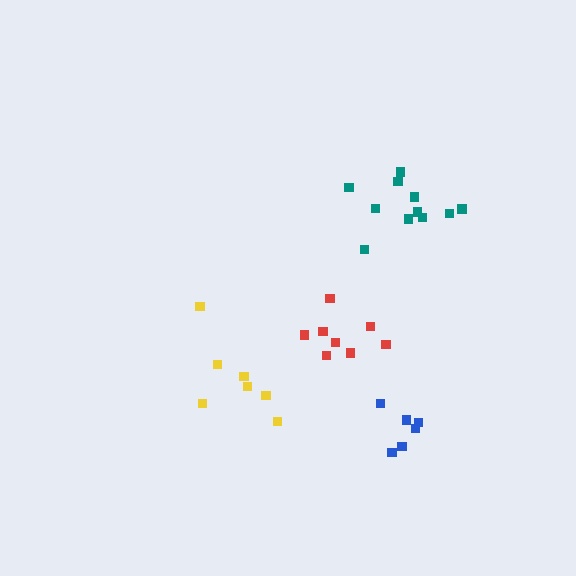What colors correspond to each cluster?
The clusters are colored: blue, yellow, teal, red.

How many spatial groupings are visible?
There are 4 spatial groupings.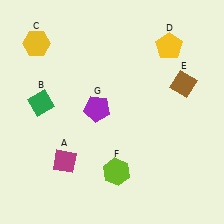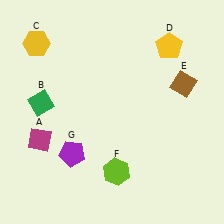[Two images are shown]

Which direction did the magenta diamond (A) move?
The magenta diamond (A) moved left.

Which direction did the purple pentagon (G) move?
The purple pentagon (G) moved down.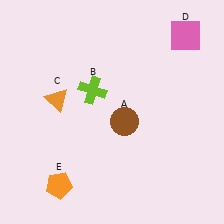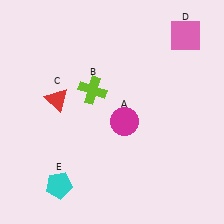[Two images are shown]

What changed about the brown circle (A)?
In Image 1, A is brown. In Image 2, it changed to magenta.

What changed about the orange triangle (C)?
In Image 1, C is orange. In Image 2, it changed to red.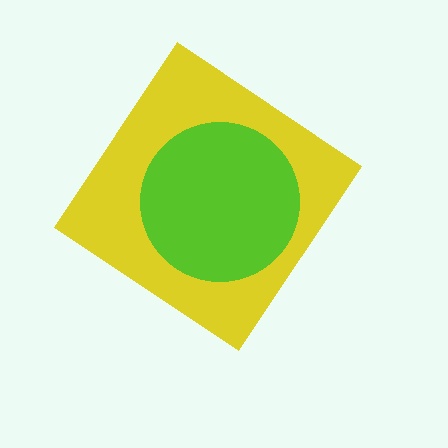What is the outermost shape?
The yellow diamond.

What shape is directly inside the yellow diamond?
The lime circle.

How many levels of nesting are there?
2.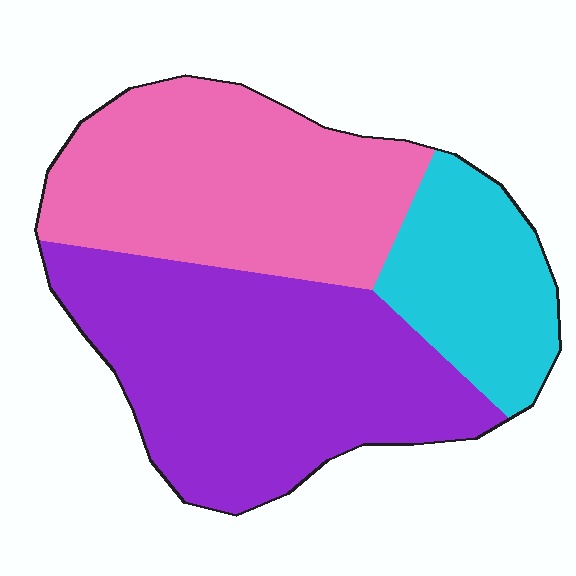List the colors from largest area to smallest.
From largest to smallest: purple, pink, cyan.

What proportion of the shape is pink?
Pink covers 36% of the shape.